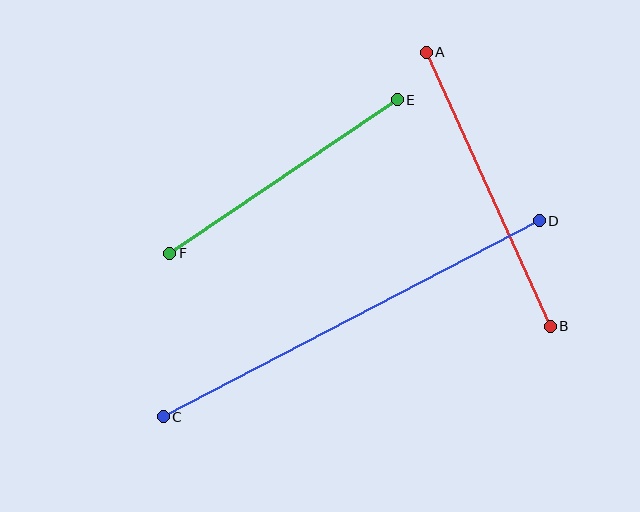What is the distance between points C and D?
The distance is approximately 424 pixels.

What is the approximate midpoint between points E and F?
The midpoint is at approximately (283, 177) pixels.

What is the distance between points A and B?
The distance is approximately 301 pixels.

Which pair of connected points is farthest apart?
Points C and D are farthest apart.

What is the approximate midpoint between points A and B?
The midpoint is at approximately (488, 189) pixels.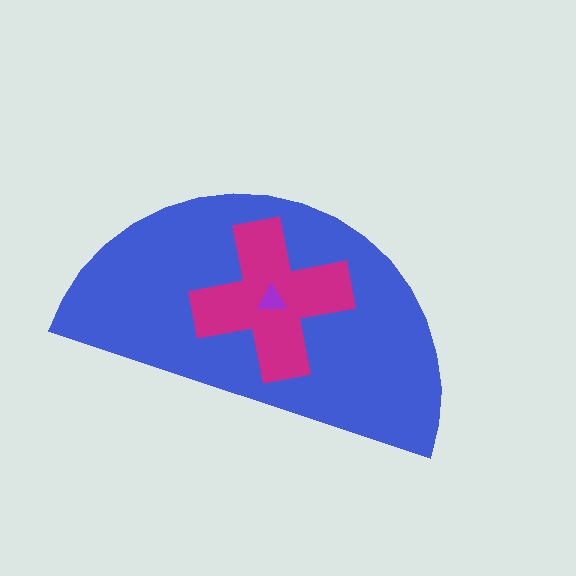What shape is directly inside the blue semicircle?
The magenta cross.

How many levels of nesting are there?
3.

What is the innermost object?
The purple triangle.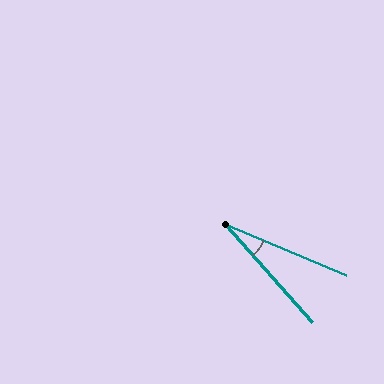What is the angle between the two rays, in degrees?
Approximately 25 degrees.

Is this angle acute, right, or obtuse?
It is acute.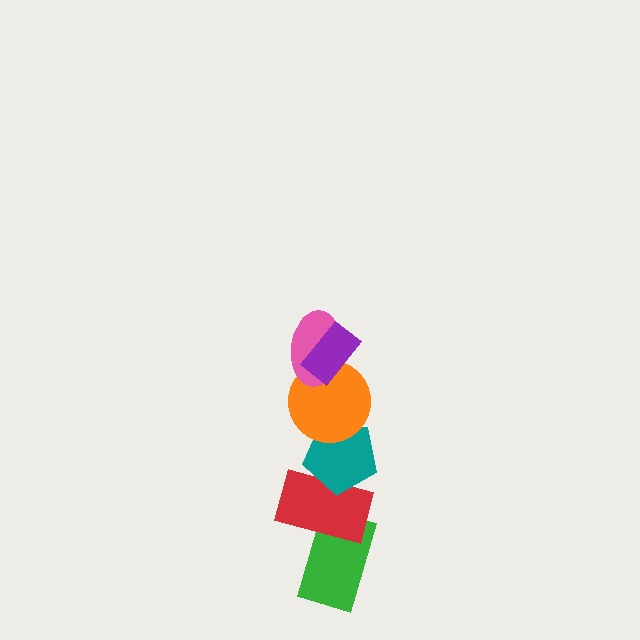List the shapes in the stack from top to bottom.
From top to bottom: the purple rectangle, the pink ellipse, the orange circle, the teal pentagon, the red rectangle, the green rectangle.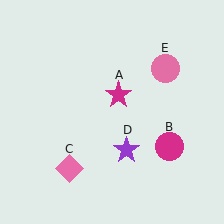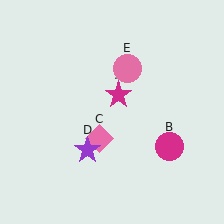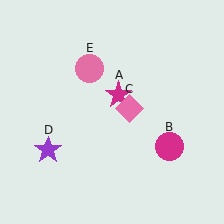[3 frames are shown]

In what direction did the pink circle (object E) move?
The pink circle (object E) moved left.